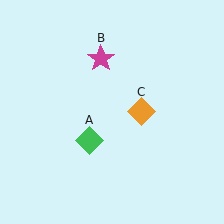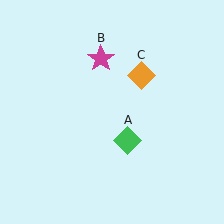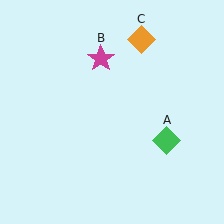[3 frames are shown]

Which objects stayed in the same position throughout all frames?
Magenta star (object B) remained stationary.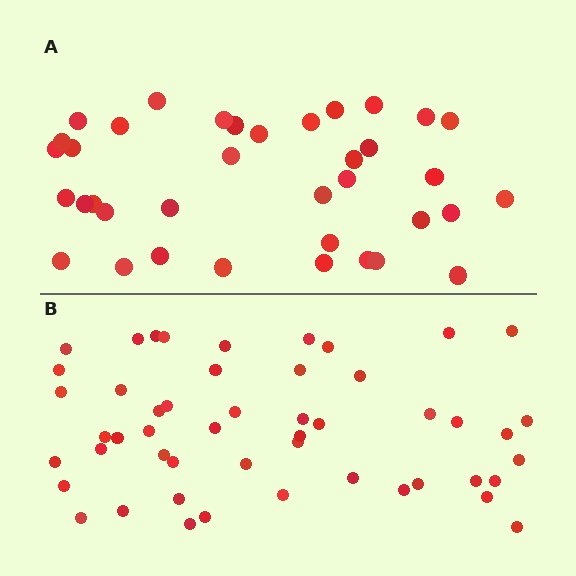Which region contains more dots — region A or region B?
Region B (the bottom region) has more dots.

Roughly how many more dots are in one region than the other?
Region B has approximately 15 more dots than region A.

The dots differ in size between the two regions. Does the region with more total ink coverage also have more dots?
No. Region A has more total ink coverage because its dots are larger, but region B actually contains more individual dots. Total area can be misleading — the number of items is what matters here.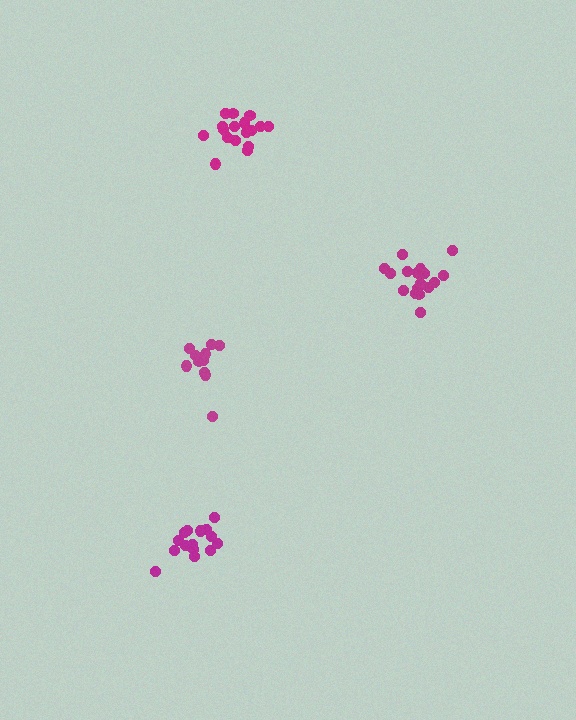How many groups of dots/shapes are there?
There are 4 groups.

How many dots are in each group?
Group 1: 15 dots, Group 2: 11 dots, Group 3: 17 dots, Group 4: 17 dots (60 total).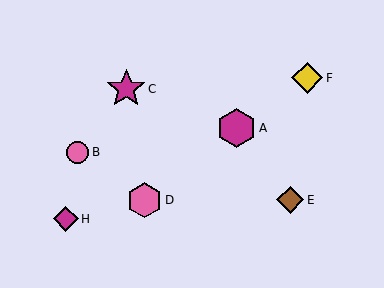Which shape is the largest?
The magenta hexagon (labeled A) is the largest.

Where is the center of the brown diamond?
The center of the brown diamond is at (290, 200).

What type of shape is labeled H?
Shape H is a magenta diamond.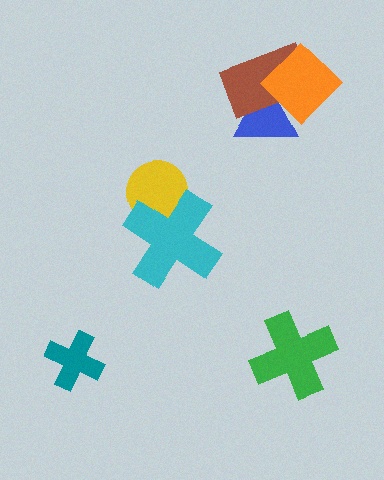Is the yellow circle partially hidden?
Yes, it is partially covered by another shape.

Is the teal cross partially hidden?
No, no other shape covers it.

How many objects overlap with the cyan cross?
1 object overlaps with the cyan cross.